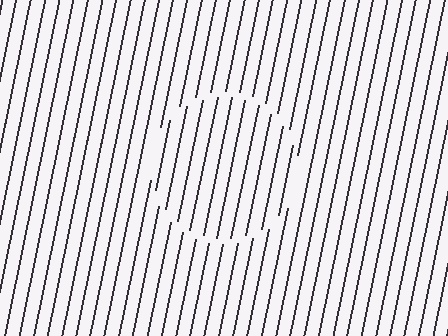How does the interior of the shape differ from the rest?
The interior of the shape contains the same grating, shifted by half a period — the contour is defined by the phase discontinuity where line-ends from the inner and outer gratings abut.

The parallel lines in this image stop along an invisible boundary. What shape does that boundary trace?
An illusory circle. The interior of the shape contains the same grating, shifted by half a period — the contour is defined by the phase discontinuity where line-ends from the inner and outer gratings abut.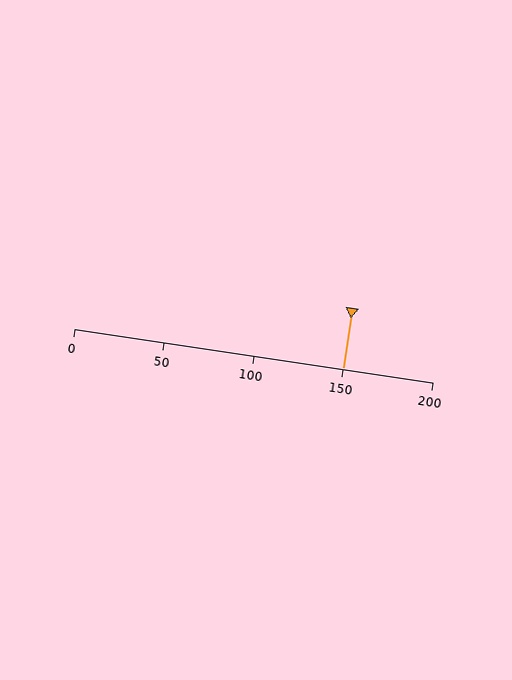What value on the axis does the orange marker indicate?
The marker indicates approximately 150.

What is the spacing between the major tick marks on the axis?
The major ticks are spaced 50 apart.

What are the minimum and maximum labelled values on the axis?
The axis runs from 0 to 200.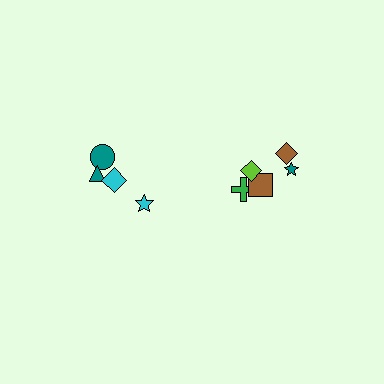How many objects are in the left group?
There are 4 objects.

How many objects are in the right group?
There are 6 objects.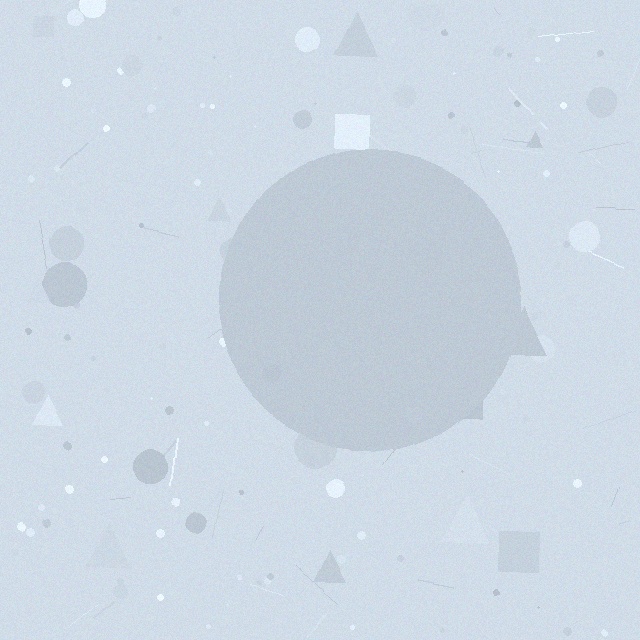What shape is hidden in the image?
A circle is hidden in the image.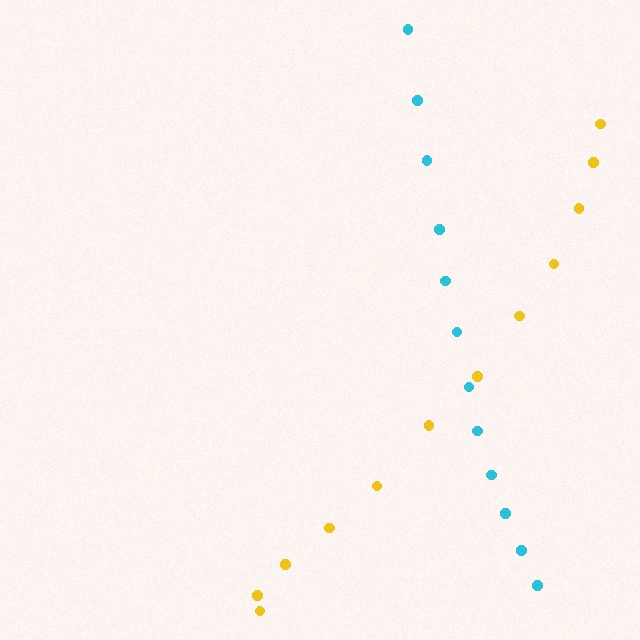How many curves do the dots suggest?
There are 2 distinct paths.